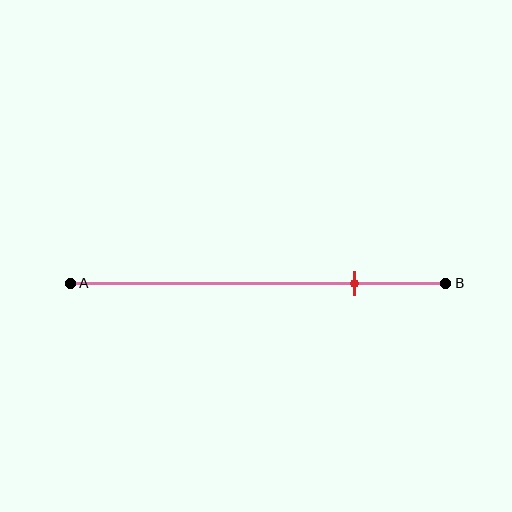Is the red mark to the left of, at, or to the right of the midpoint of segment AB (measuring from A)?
The red mark is to the right of the midpoint of segment AB.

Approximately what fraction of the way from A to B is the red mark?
The red mark is approximately 75% of the way from A to B.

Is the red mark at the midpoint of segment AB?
No, the mark is at about 75% from A, not at the 50% midpoint.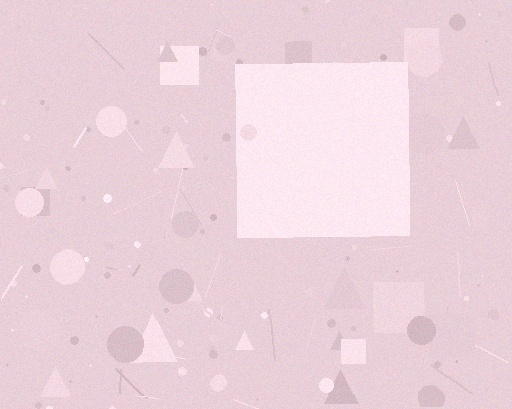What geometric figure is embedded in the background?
A square is embedded in the background.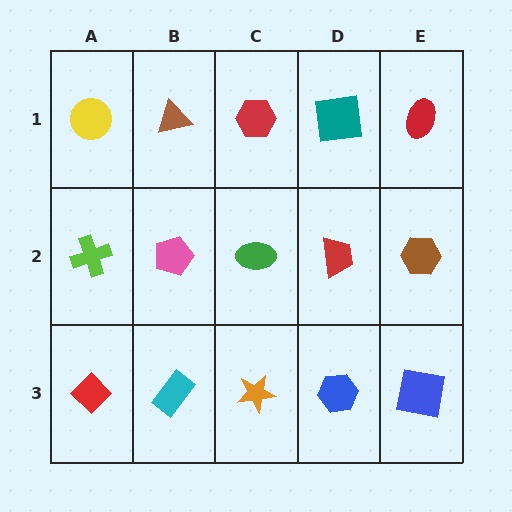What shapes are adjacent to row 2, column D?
A teal square (row 1, column D), a blue hexagon (row 3, column D), a green ellipse (row 2, column C), a brown hexagon (row 2, column E).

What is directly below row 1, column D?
A red trapezoid.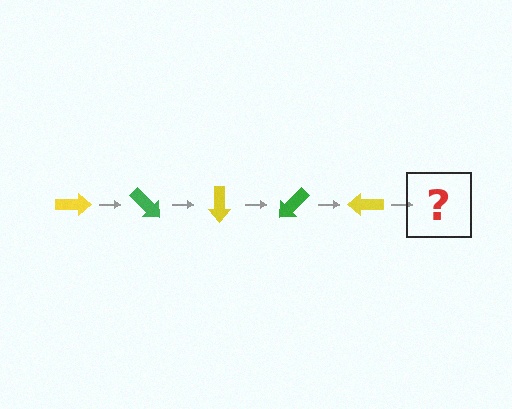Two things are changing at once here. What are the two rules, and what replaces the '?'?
The two rules are that it rotates 45 degrees each step and the color cycles through yellow and green. The '?' should be a green arrow, rotated 225 degrees from the start.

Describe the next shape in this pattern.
It should be a green arrow, rotated 225 degrees from the start.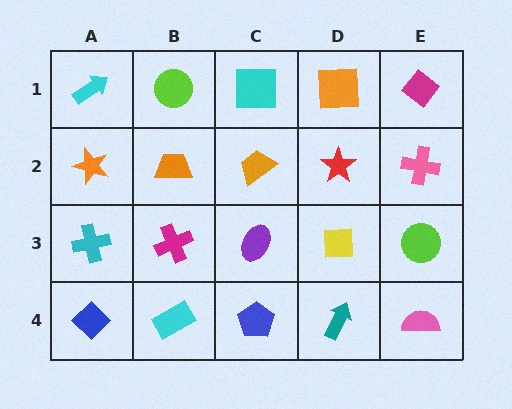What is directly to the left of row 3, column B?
A cyan cross.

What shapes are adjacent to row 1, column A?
An orange star (row 2, column A), a lime circle (row 1, column B).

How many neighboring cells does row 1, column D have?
3.